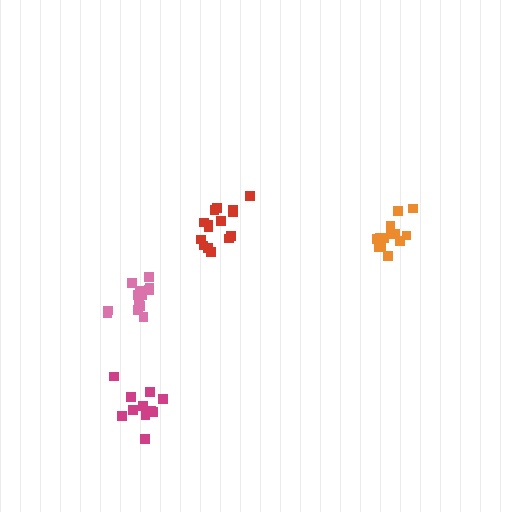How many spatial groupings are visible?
There are 4 spatial groupings.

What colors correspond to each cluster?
The clusters are colored: orange, magenta, red, pink.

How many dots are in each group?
Group 1: 13 dots, Group 2: 11 dots, Group 3: 15 dots, Group 4: 13 dots (52 total).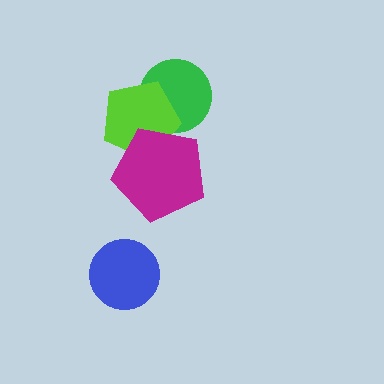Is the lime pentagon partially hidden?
Yes, it is partially covered by another shape.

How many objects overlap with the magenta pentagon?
1 object overlaps with the magenta pentagon.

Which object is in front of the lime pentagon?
The magenta pentagon is in front of the lime pentagon.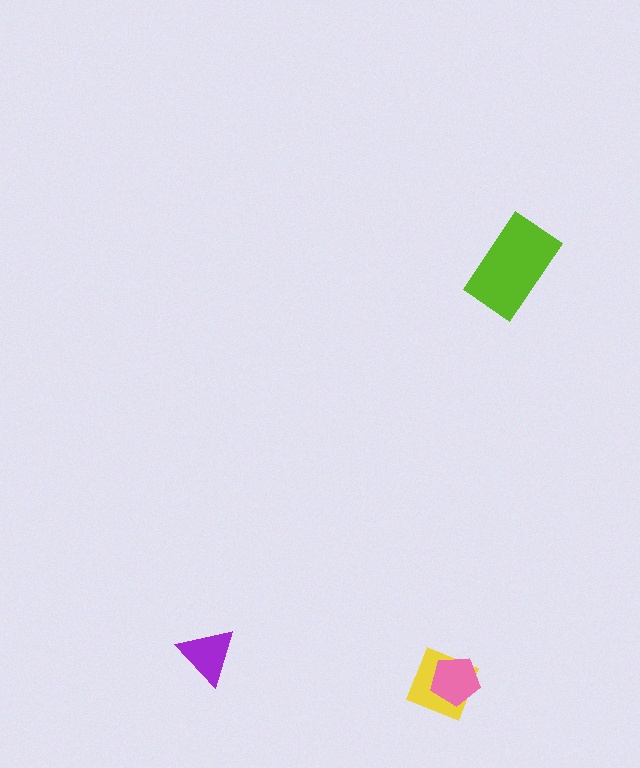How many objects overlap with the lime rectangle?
0 objects overlap with the lime rectangle.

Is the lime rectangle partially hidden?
No, no other shape covers it.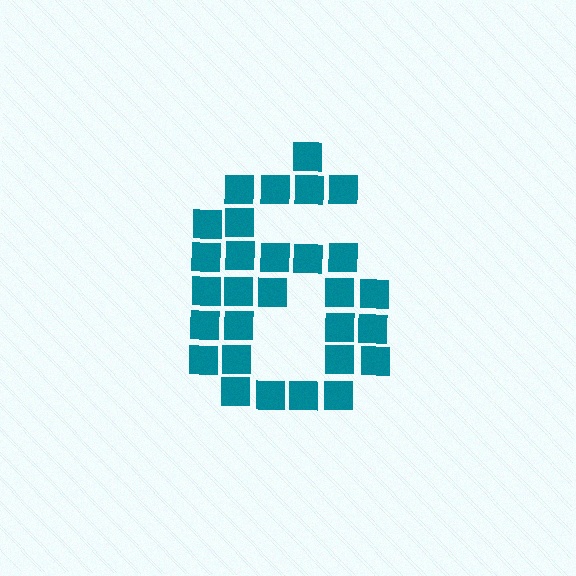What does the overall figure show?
The overall figure shows the digit 6.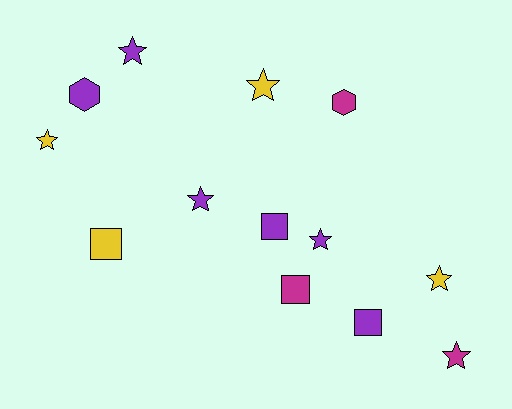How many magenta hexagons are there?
There is 1 magenta hexagon.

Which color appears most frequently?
Purple, with 6 objects.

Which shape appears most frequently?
Star, with 7 objects.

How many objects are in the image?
There are 13 objects.